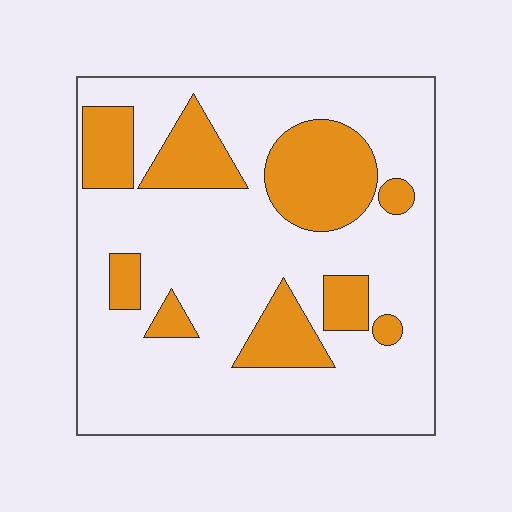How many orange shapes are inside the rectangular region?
9.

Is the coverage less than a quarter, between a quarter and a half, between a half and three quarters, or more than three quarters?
Less than a quarter.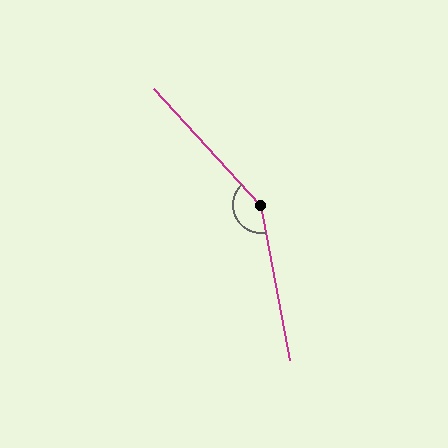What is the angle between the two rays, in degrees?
Approximately 148 degrees.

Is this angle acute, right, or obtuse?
It is obtuse.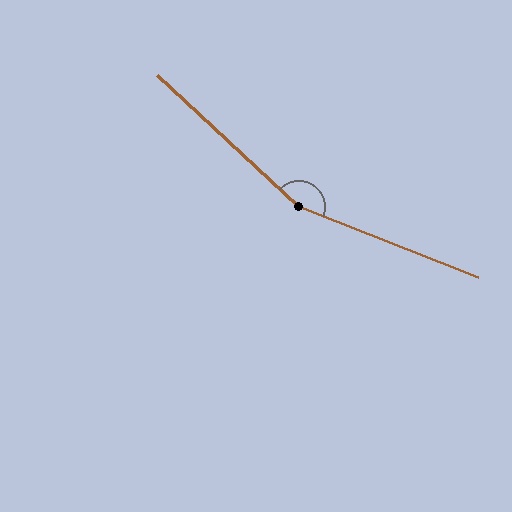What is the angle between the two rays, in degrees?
Approximately 158 degrees.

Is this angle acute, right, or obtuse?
It is obtuse.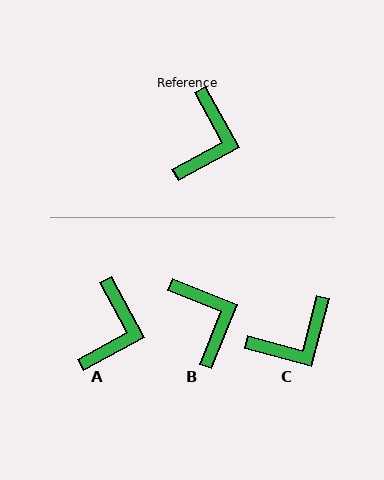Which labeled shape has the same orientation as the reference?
A.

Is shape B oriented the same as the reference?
No, it is off by about 39 degrees.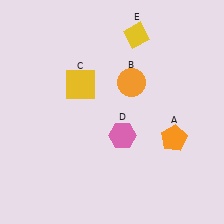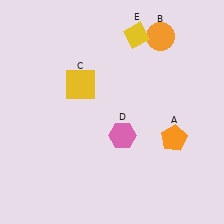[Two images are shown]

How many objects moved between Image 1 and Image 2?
1 object moved between the two images.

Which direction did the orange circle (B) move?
The orange circle (B) moved up.